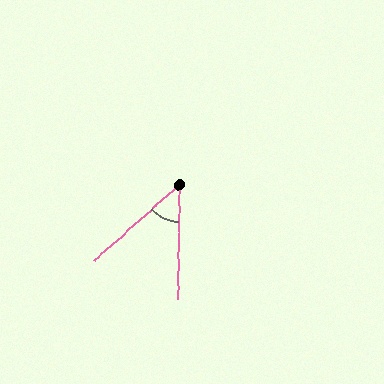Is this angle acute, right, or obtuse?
It is acute.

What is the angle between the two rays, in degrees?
Approximately 47 degrees.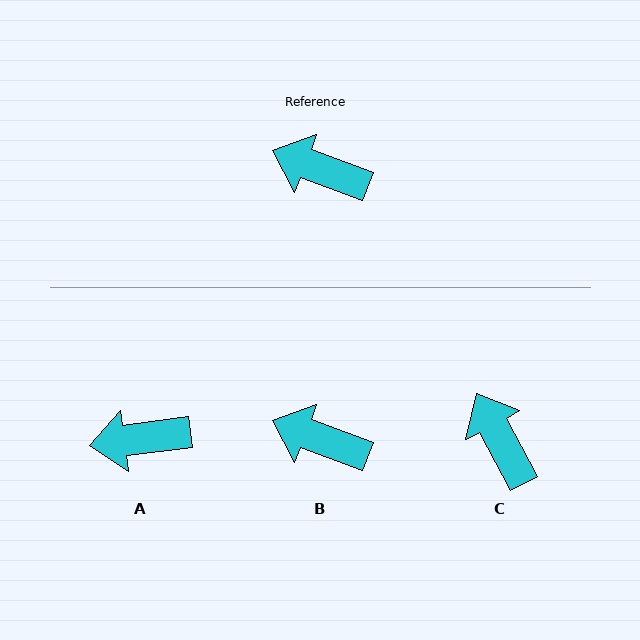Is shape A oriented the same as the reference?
No, it is off by about 28 degrees.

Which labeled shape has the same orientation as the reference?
B.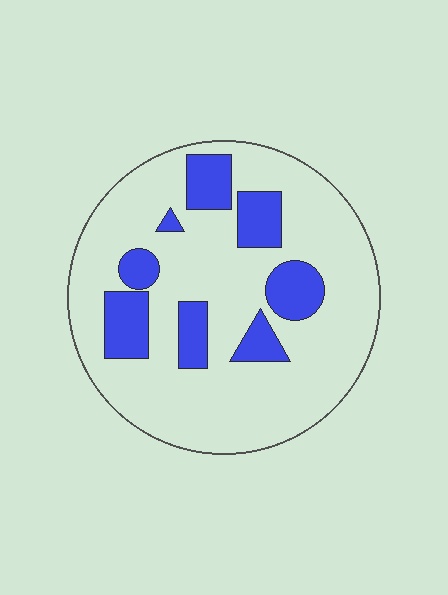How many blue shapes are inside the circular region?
8.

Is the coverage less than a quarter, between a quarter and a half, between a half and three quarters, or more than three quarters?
Less than a quarter.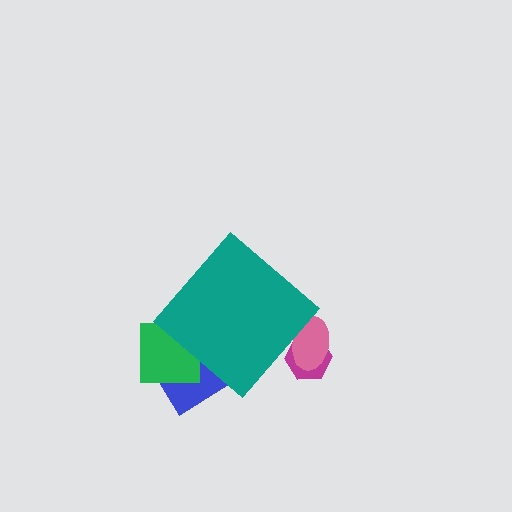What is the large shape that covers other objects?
A teal diamond.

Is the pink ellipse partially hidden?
Yes, the pink ellipse is partially hidden behind the teal diamond.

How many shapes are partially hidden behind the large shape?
4 shapes are partially hidden.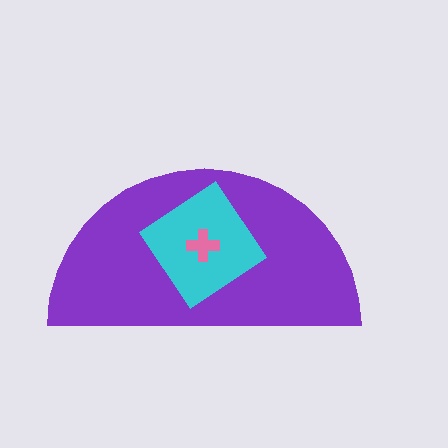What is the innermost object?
The pink cross.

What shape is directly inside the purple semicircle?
The cyan diamond.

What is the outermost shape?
The purple semicircle.